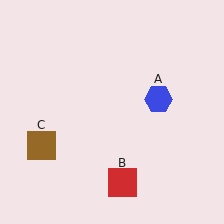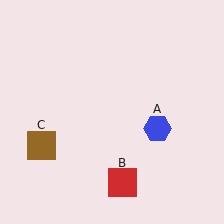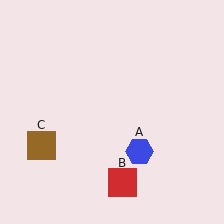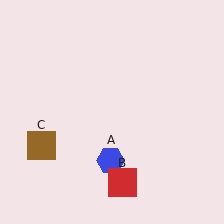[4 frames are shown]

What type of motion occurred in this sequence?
The blue hexagon (object A) rotated clockwise around the center of the scene.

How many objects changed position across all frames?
1 object changed position: blue hexagon (object A).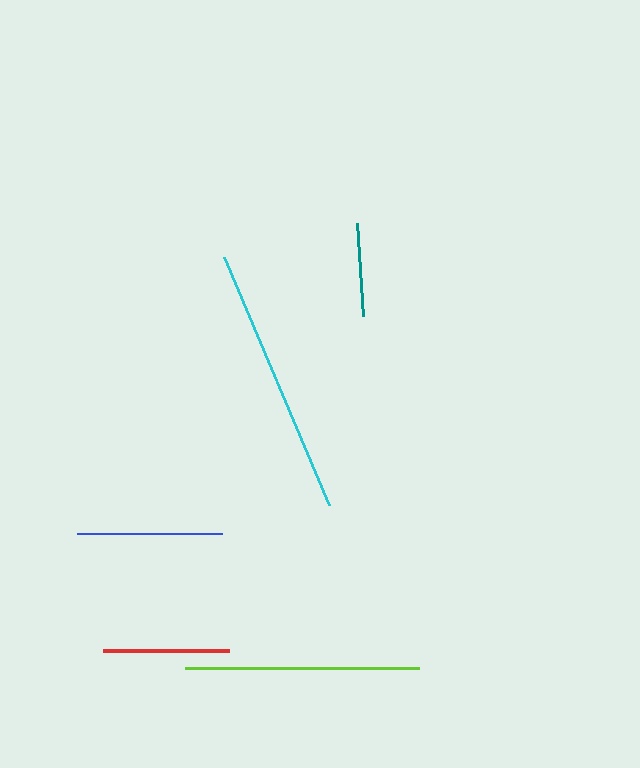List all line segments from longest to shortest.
From longest to shortest: cyan, lime, blue, red, teal.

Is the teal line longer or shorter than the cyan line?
The cyan line is longer than the teal line.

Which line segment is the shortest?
The teal line is the shortest at approximately 94 pixels.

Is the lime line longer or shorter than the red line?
The lime line is longer than the red line.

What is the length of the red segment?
The red segment is approximately 126 pixels long.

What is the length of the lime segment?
The lime segment is approximately 234 pixels long.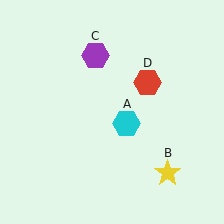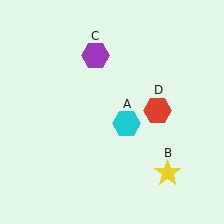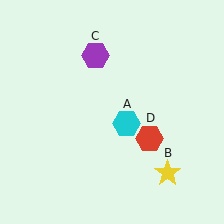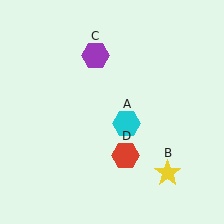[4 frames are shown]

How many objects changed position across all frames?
1 object changed position: red hexagon (object D).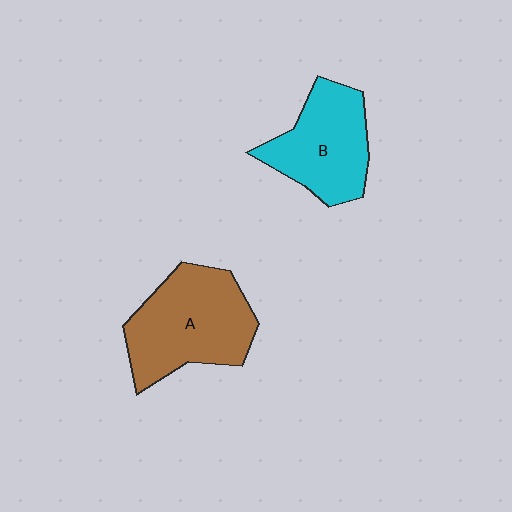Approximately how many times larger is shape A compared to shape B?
Approximately 1.2 times.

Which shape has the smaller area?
Shape B (cyan).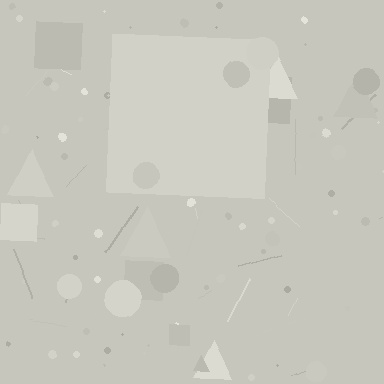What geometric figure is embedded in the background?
A square is embedded in the background.